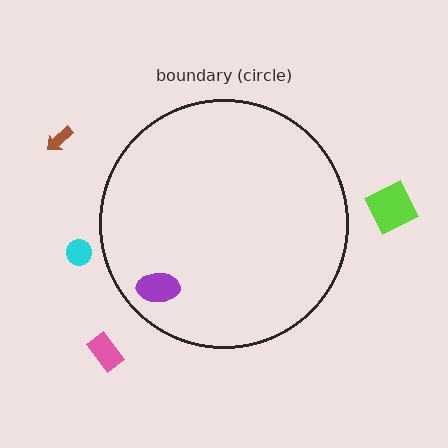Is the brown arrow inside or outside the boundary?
Outside.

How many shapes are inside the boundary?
1 inside, 4 outside.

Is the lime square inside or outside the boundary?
Outside.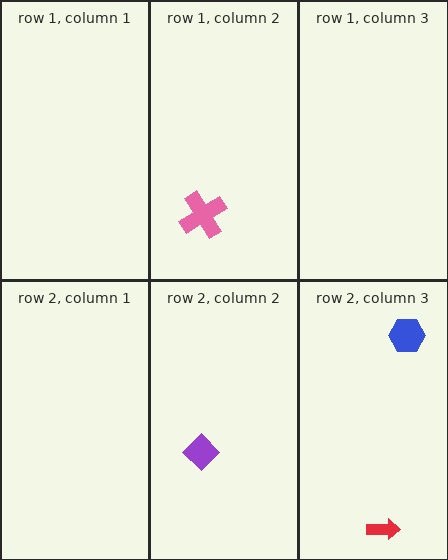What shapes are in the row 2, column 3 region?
The red arrow, the blue hexagon.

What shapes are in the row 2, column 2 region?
The purple diamond.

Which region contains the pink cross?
The row 1, column 2 region.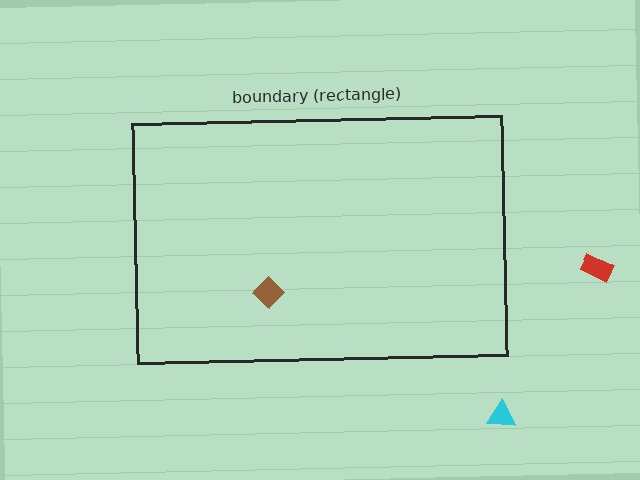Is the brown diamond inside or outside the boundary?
Inside.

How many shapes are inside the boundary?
1 inside, 2 outside.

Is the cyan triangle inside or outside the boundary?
Outside.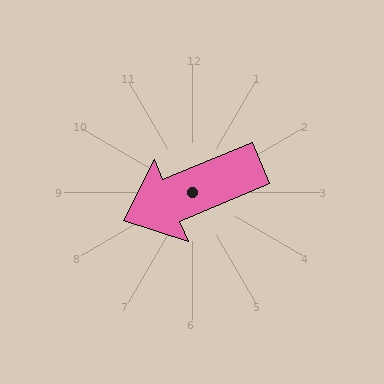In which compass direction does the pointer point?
Southwest.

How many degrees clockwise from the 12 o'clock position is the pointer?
Approximately 247 degrees.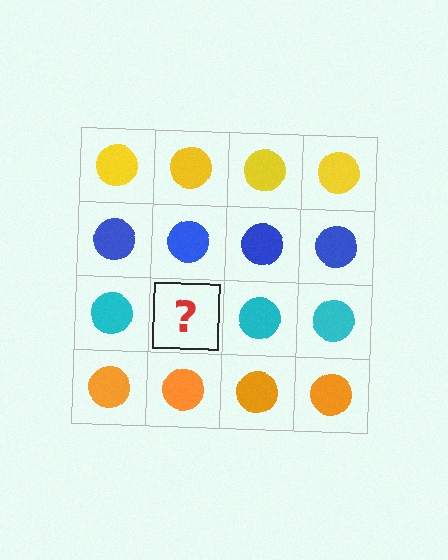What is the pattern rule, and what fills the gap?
The rule is that each row has a consistent color. The gap should be filled with a cyan circle.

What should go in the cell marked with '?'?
The missing cell should contain a cyan circle.